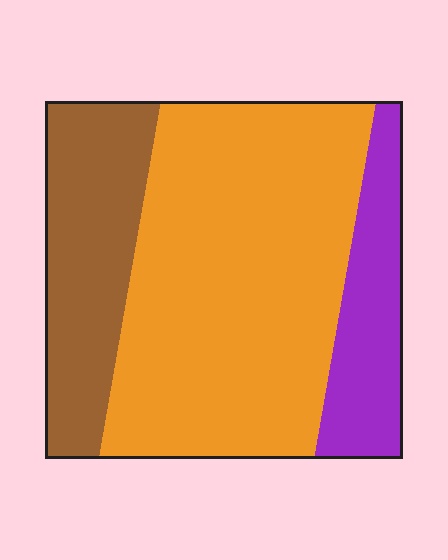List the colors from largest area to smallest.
From largest to smallest: orange, brown, purple.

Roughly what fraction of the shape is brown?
Brown covers around 25% of the shape.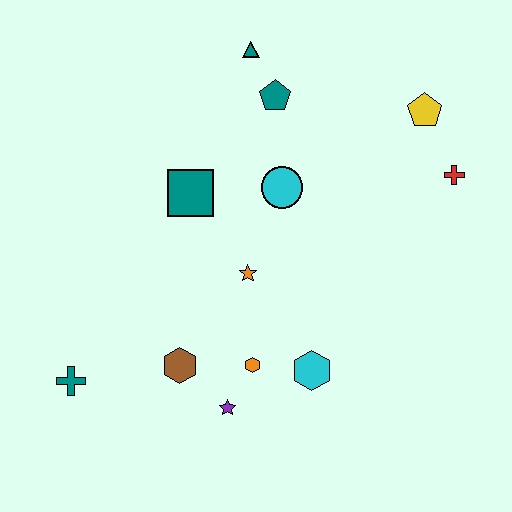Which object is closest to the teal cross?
The brown hexagon is closest to the teal cross.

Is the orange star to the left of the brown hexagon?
No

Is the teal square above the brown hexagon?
Yes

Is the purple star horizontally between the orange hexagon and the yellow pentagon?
No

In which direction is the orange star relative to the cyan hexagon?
The orange star is above the cyan hexagon.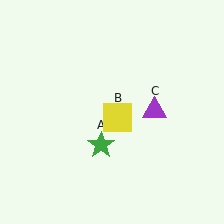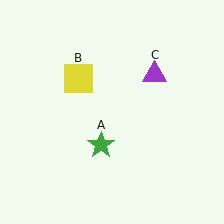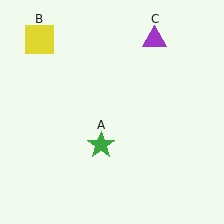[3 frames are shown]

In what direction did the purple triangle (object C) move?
The purple triangle (object C) moved up.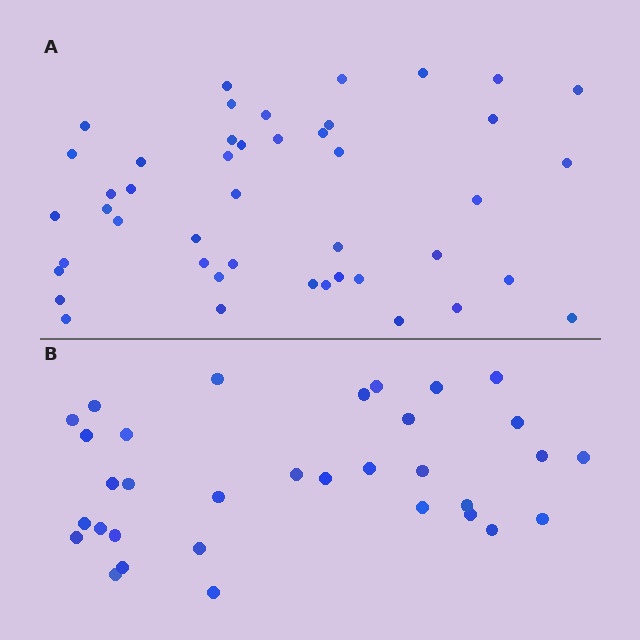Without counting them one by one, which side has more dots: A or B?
Region A (the top region) has more dots.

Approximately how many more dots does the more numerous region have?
Region A has roughly 12 or so more dots than region B.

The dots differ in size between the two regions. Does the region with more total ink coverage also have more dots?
No. Region B has more total ink coverage because its dots are larger, but region A actually contains more individual dots. Total area can be misleading — the number of items is what matters here.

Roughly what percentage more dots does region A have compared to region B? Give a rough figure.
About 35% more.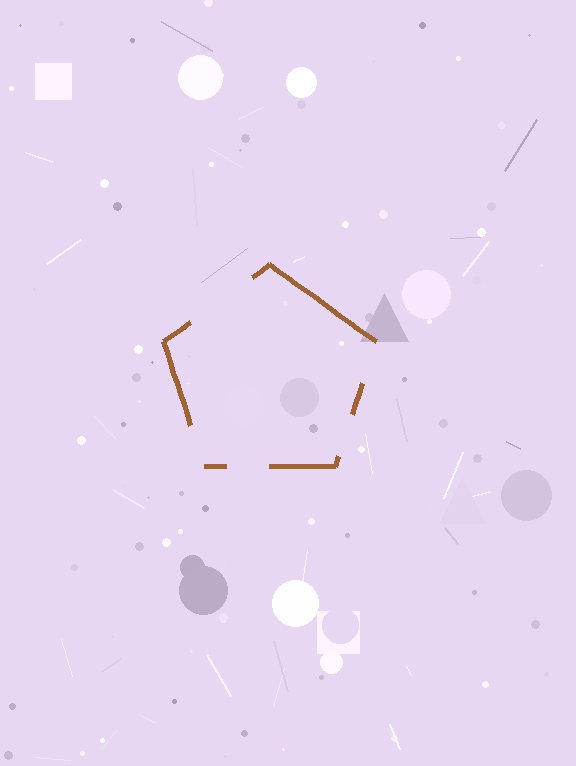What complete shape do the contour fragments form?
The contour fragments form a pentagon.